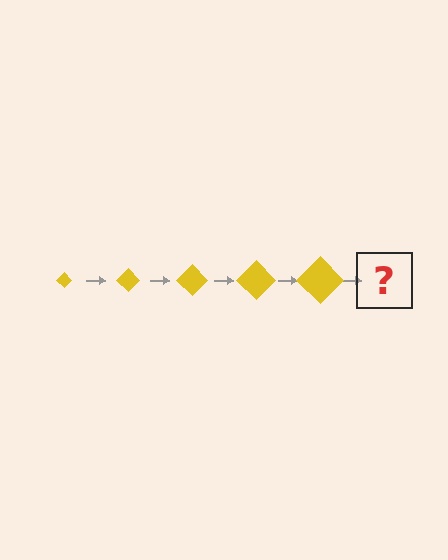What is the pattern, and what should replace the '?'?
The pattern is that the diamond gets progressively larger each step. The '?' should be a yellow diamond, larger than the previous one.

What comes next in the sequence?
The next element should be a yellow diamond, larger than the previous one.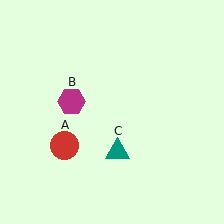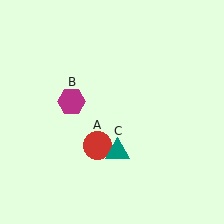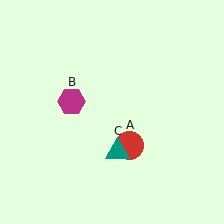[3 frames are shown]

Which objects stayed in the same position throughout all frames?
Magenta hexagon (object B) and teal triangle (object C) remained stationary.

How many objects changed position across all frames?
1 object changed position: red circle (object A).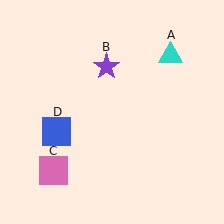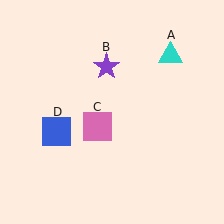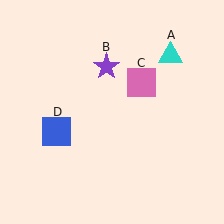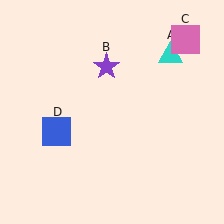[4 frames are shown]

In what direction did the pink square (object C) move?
The pink square (object C) moved up and to the right.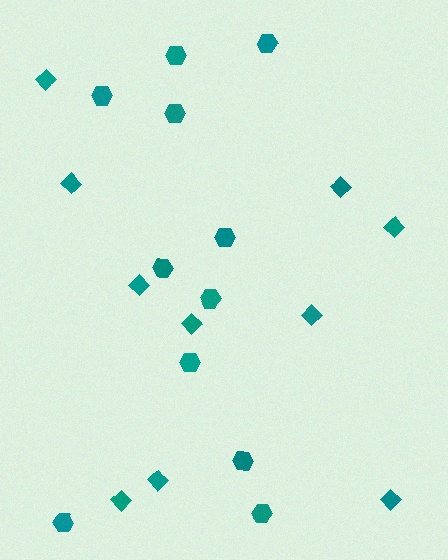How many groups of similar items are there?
There are 2 groups: one group of hexagons (11) and one group of diamonds (10).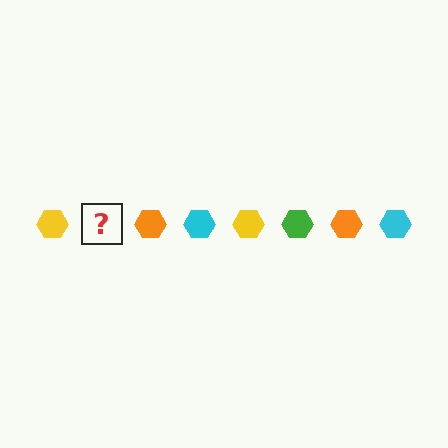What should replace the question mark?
The question mark should be replaced with a green hexagon.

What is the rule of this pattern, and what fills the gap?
The rule is that the pattern cycles through yellow, green, orange, cyan hexagons. The gap should be filled with a green hexagon.